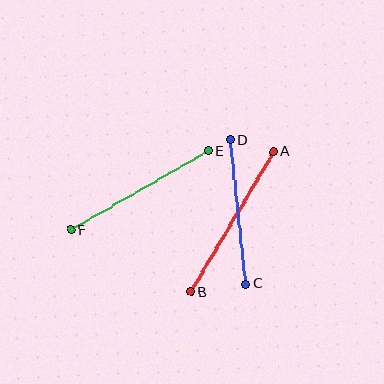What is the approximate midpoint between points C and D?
The midpoint is at approximately (238, 212) pixels.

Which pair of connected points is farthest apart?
Points A and B are farthest apart.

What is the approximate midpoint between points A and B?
The midpoint is at approximately (232, 222) pixels.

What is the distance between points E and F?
The distance is approximately 159 pixels.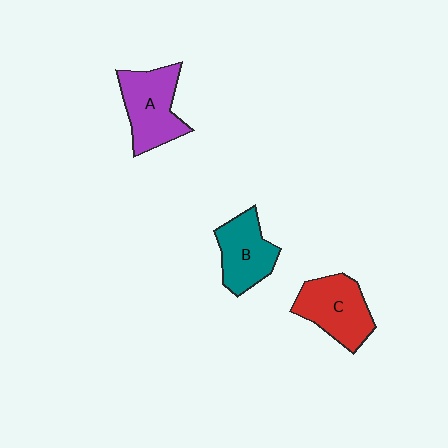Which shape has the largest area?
Shape A (purple).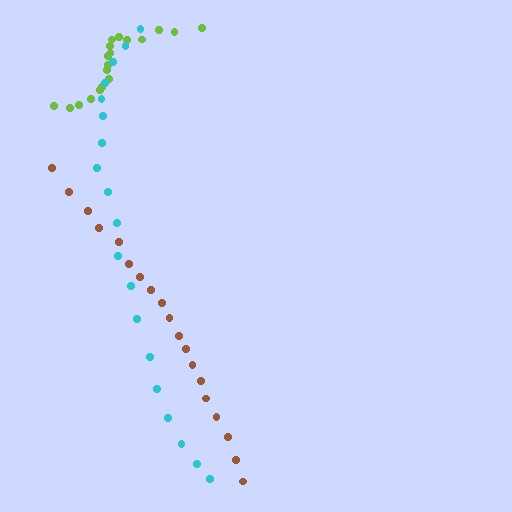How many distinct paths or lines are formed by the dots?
There are 3 distinct paths.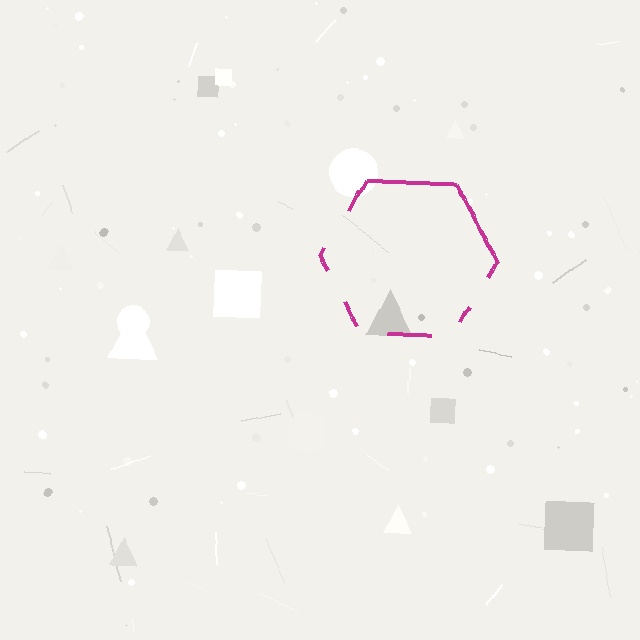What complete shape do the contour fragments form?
The contour fragments form a hexagon.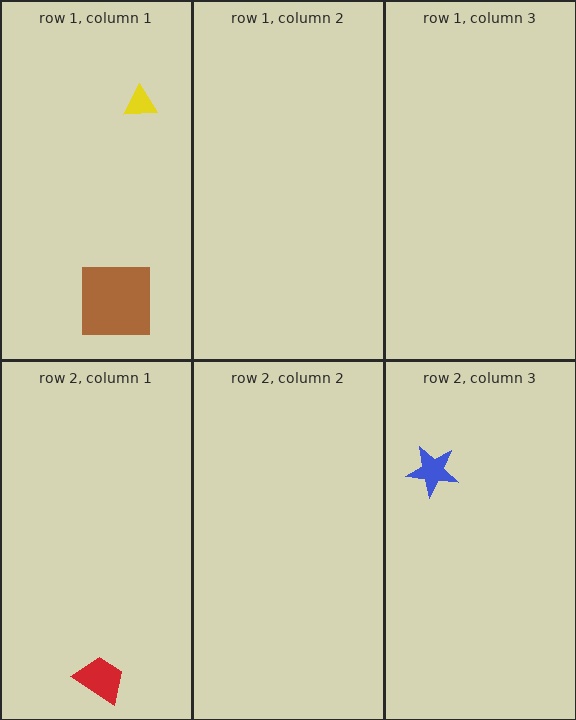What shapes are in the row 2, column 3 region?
The blue star.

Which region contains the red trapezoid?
The row 2, column 1 region.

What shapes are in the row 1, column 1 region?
The yellow triangle, the brown square.